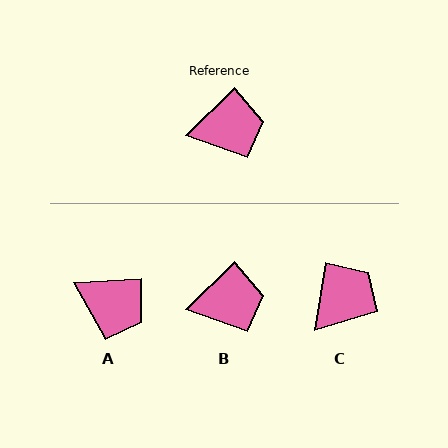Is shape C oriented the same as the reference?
No, it is off by about 36 degrees.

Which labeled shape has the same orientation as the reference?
B.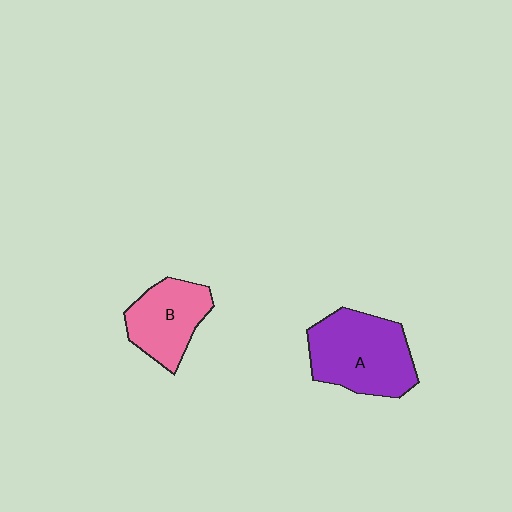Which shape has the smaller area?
Shape B (pink).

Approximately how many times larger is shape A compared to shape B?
Approximately 1.4 times.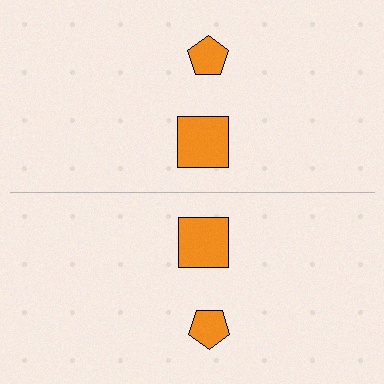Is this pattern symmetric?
Yes, this pattern has bilateral (reflection) symmetry.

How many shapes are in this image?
There are 4 shapes in this image.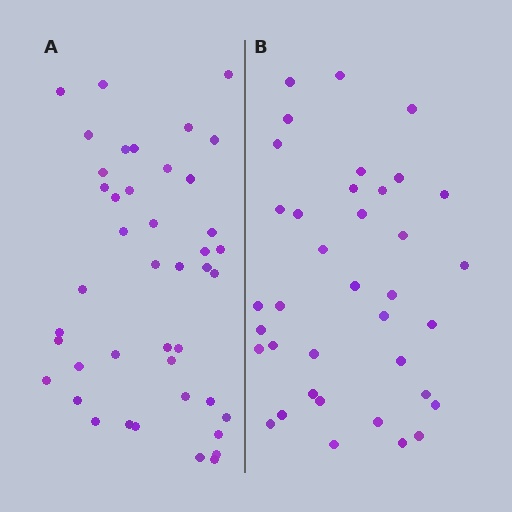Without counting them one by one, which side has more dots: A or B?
Region A (the left region) has more dots.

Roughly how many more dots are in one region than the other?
Region A has about 6 more dots than region B.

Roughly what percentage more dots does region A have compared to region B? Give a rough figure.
About 15% more.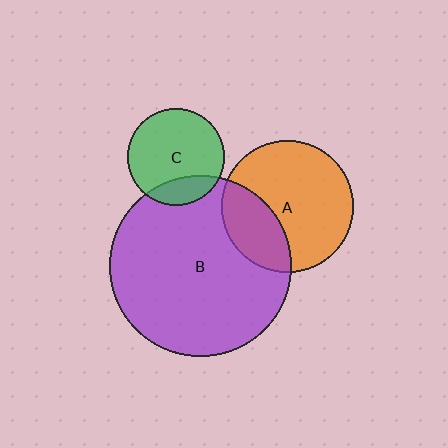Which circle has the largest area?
Circle B (purple).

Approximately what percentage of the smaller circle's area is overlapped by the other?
Approximately 20%.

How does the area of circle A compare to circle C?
Approximately 1.9 times.